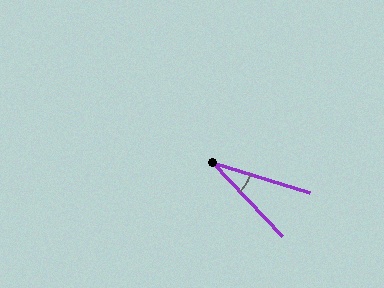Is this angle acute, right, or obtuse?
It is acute.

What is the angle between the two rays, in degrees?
Approximately 29 degrees.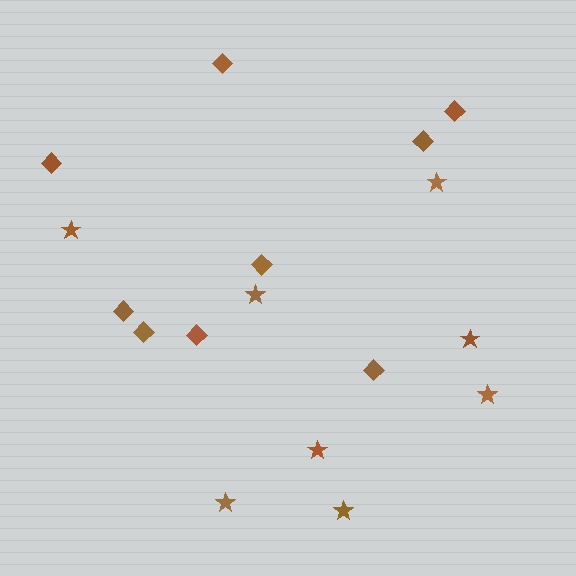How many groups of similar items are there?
There are 2 groups: one group of stars (8) and one group of diamonds (9).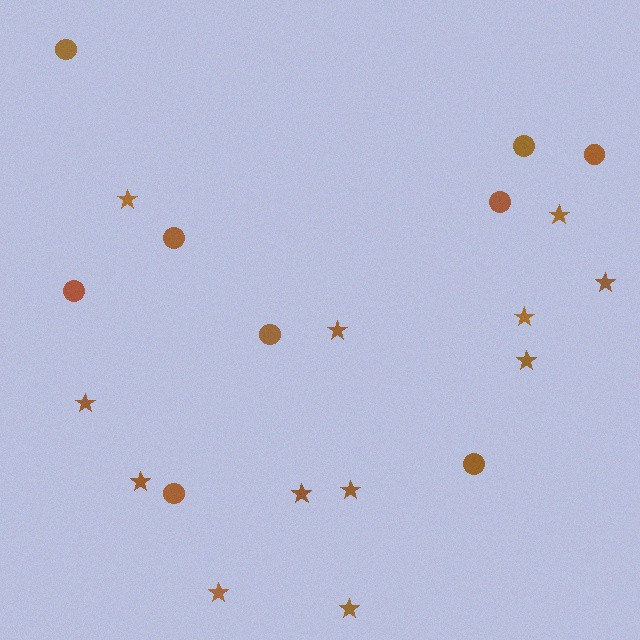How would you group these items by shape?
There are 2 groups: one group of circles (9) and one group of stars (12).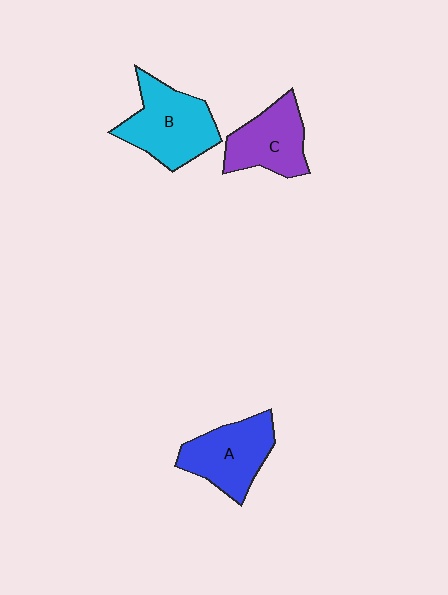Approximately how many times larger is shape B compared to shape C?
Approximately 1.3 times.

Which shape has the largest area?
Shape B (cyan).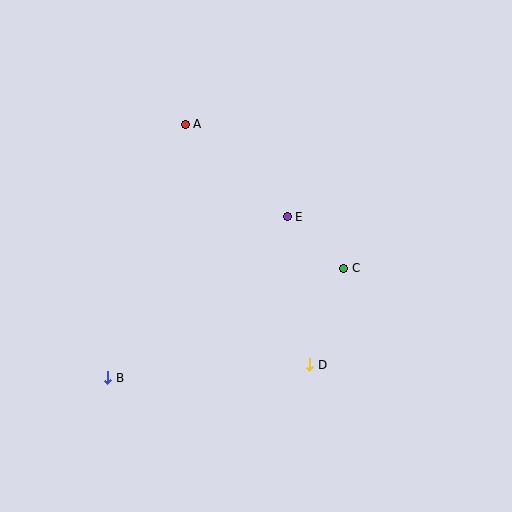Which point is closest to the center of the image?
Point E at (287, 217) is closest to the center.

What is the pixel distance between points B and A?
The distance between B and A is 265 pixels.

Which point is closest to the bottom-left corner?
Point B is closest to the bottom-left corner.